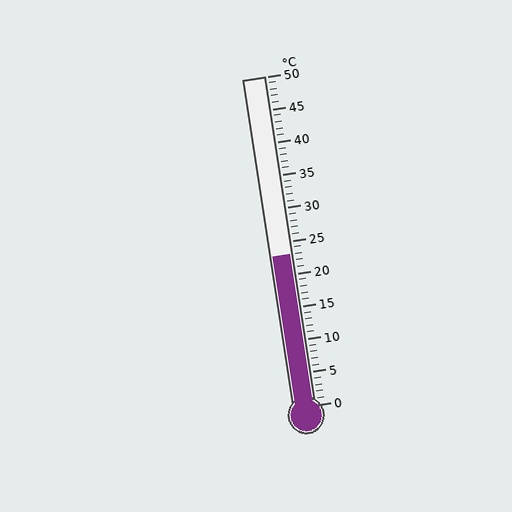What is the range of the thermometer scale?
The thermometer scale ranges from 0°C to 50°C.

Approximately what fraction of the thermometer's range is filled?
The thermometer is filled to approximately 45% of its range.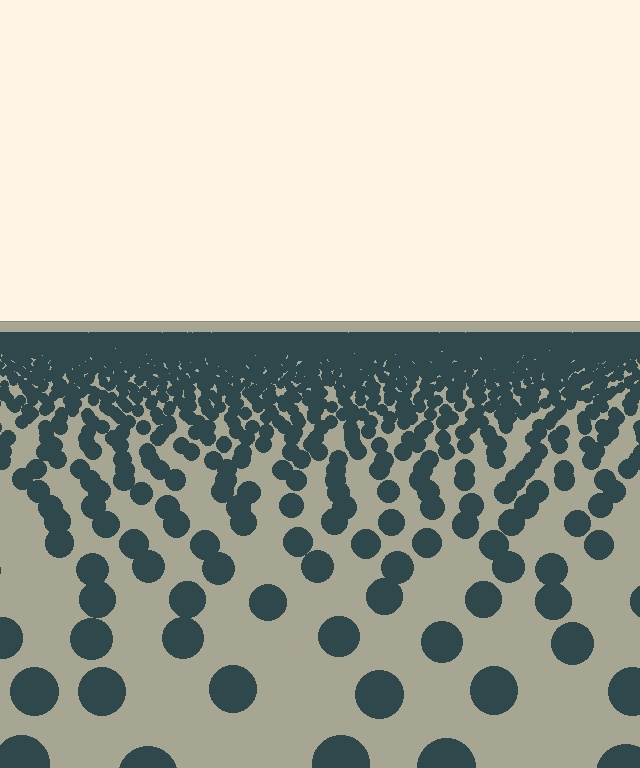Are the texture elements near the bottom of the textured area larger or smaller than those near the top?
Larger. Near the bottom, elements are closer to the viewer and appear at a bigger on-screen size.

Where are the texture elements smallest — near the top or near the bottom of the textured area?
Near the top.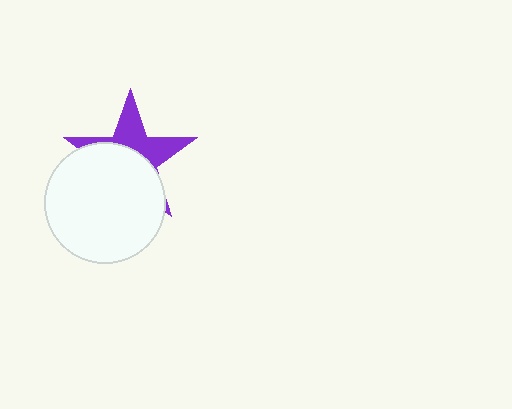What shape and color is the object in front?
The object in front is a white circle.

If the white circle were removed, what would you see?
You would see the complete purple star.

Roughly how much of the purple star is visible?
A small part of it is visible (roughly 42%).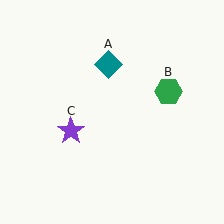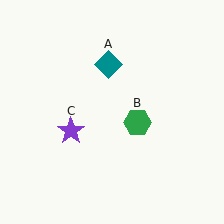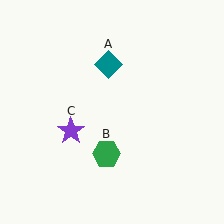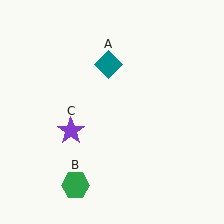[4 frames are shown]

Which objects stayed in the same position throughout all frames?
Teal diamond (object A) and purple star (object C) remained stationary.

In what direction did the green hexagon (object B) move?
The green hexagon (object B) moved down and to the left.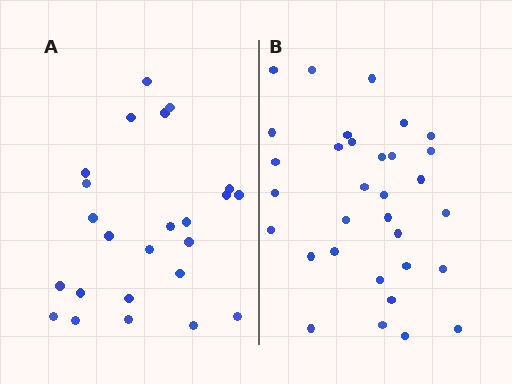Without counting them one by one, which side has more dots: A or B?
Region B (the right region) has more dots.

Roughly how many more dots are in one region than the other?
Region B has roughly 8 or so more dots than region A.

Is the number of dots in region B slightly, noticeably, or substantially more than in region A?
Region B has noticeably more, but not dramatically so. The ratio is roughly 1.3 to 1.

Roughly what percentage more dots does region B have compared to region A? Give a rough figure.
About 35% more.